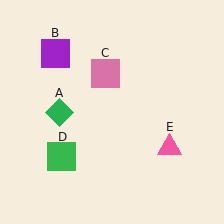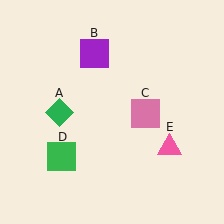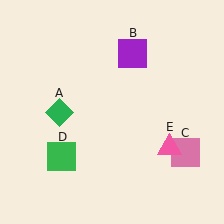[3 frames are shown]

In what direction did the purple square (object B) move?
The purple square (object B) moved right.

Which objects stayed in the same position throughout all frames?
Green diamond (object A) and green square (object D) and pink triangle (object E) remained stationary.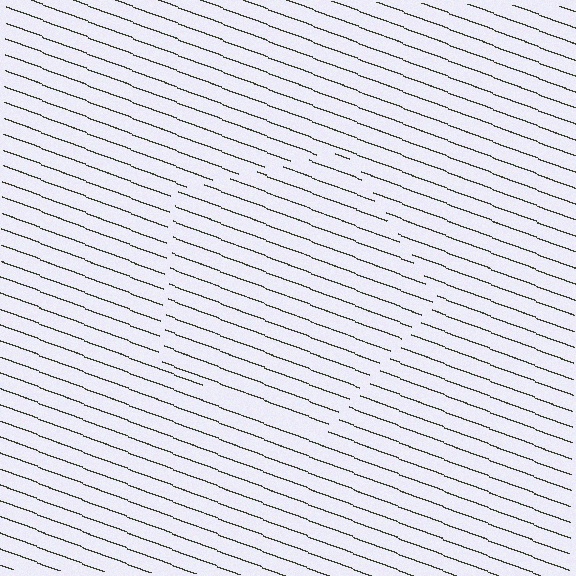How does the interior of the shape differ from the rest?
The interior of the shape contains the same grating, shifted by half a period — the contour is defined by the phase discontinuity where line-ends from the inner and outer gratings abut.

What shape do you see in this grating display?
An illusory pentagon. The interior of the shape contains the same grating, shifted by half a period — the contour is defined by the phase discontinuity where line-ends from the inner and outer gratings abut.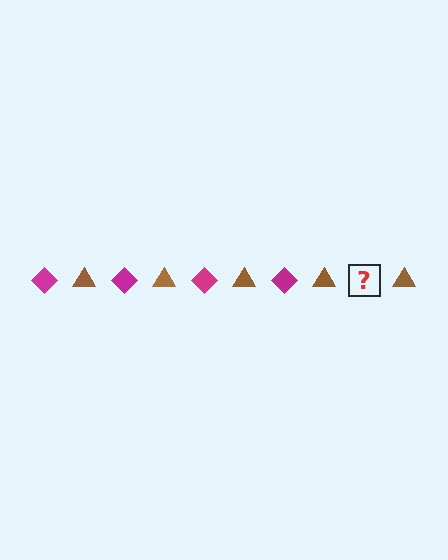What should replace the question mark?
The question mark should be replaced with a magenta diamond.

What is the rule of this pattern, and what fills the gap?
The rule is that the pattern alternates between magenta diamond and brown triangle. The gap should be filled with a magenta diamond.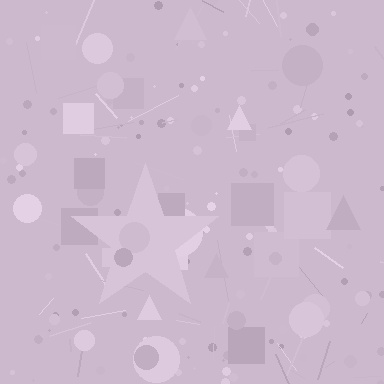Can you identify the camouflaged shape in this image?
The camouflaged shape is a star.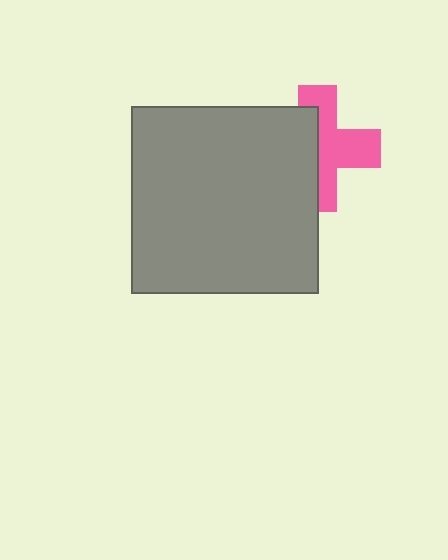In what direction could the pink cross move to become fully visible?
The pink cross could move right. That would shift it out from behind the gray square entirely.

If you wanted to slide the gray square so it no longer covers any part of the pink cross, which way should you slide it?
Slide it left — that is the most direct way to separate the two shapes.